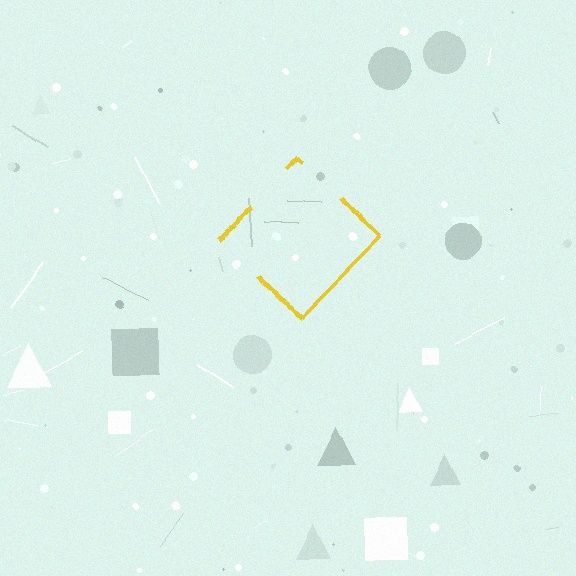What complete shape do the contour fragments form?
The contour fragments form a diamond.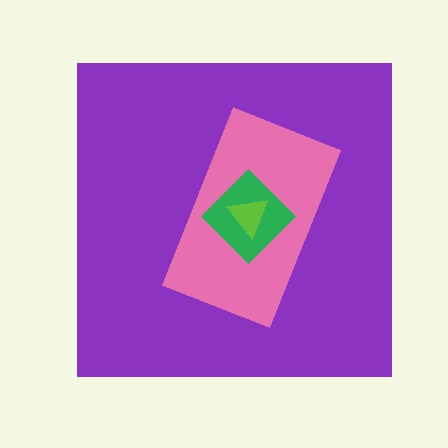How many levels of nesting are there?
4.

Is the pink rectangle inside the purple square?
Yes.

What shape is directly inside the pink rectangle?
The green diamond.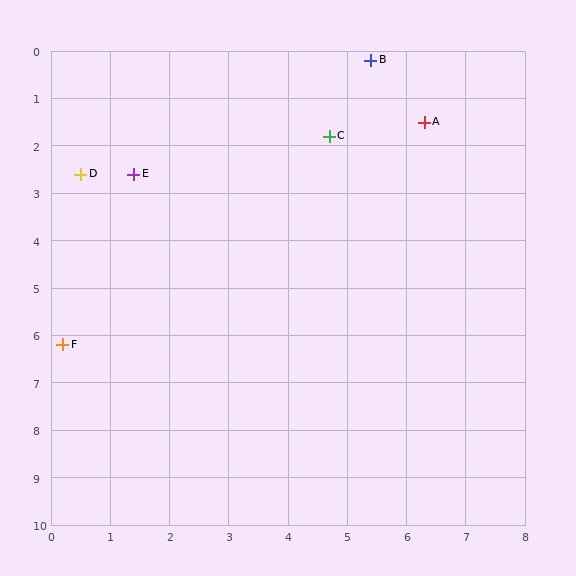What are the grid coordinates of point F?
Point F is at approximately (0.2, 6.2).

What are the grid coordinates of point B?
Point B is at approximately (5.4, 0.2).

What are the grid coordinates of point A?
Point A is at approximately (6.3, 1.5).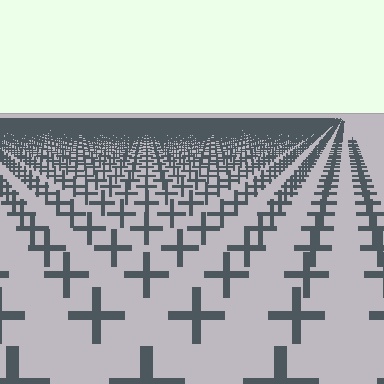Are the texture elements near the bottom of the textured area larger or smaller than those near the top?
Larger. Near the bottom, elements are closer to the viewer and appear at a bigger on-screen size.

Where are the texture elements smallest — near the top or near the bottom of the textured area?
Near the top.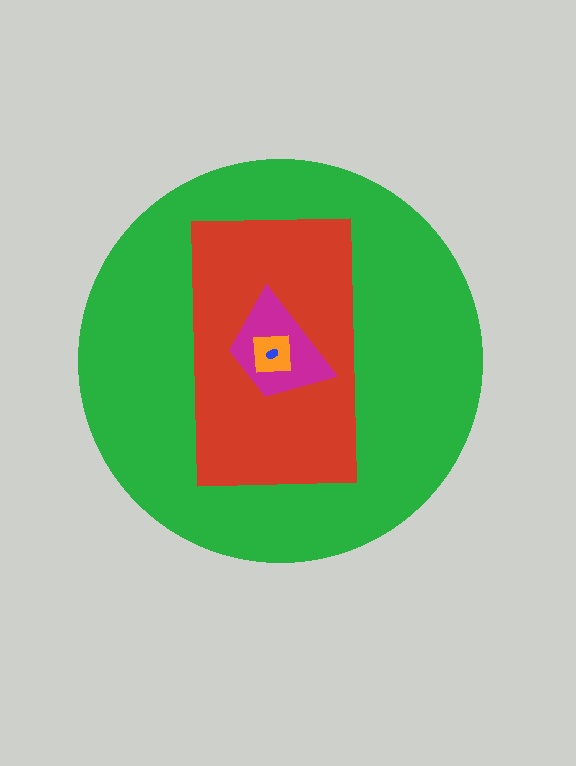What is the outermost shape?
The green circle.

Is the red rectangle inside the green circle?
Yes.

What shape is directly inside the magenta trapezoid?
The orange square.